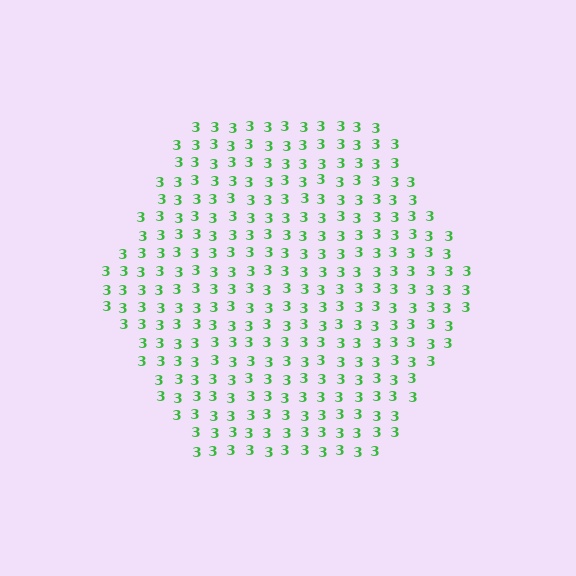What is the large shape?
The large shape is a hexagon.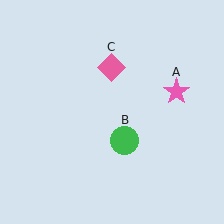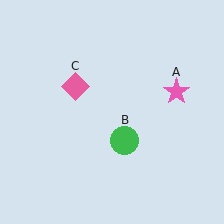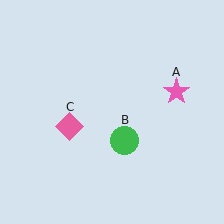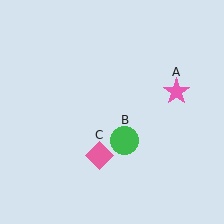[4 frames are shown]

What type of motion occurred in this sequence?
The pink diamond (object C) rotated counterclockwise around the center of the scene.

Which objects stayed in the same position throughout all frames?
Pink star (object A) and green circle (object B) remained stationary.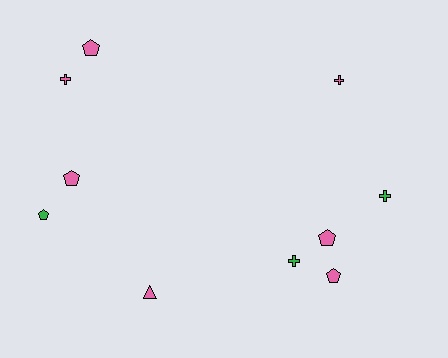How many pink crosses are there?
There are 2 pink crosses.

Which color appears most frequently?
Pink, with 7 objects.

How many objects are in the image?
There are 10 objects.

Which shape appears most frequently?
Pentagon, with 5 objects.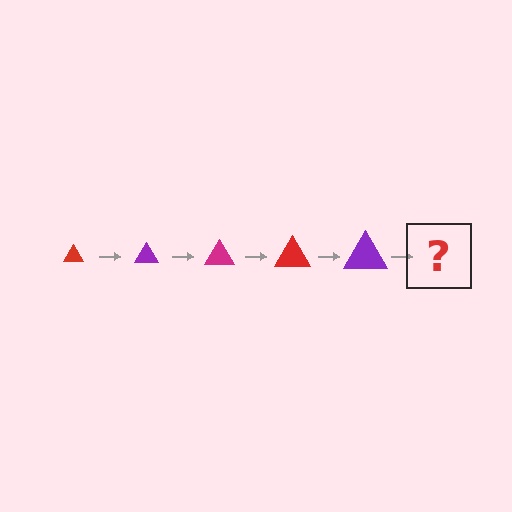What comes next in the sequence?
The next element should be a magenta triangle, larger than the previous one.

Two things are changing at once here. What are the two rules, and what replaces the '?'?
The two rules are that the triangle grows larger each step and the color cycles through red, purple, and magenta. The '?' should be a magenta triangle, larger than the previous one.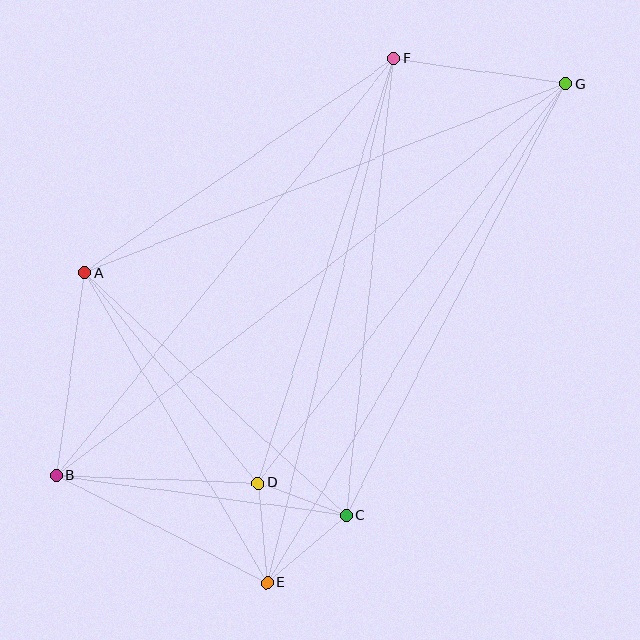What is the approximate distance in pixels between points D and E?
The distance between D and E is approximately 101 pixels.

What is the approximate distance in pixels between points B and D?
The distance between B and D is approximately 202 pixels.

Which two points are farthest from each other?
Points B and G are farthest from each other.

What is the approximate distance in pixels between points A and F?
The distance between A and F is approximately 376 pixels.